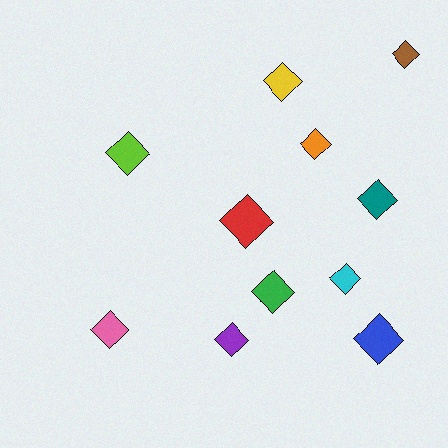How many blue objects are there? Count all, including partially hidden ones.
There is 1 blue object.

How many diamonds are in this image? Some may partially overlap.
There are 11 diamonds.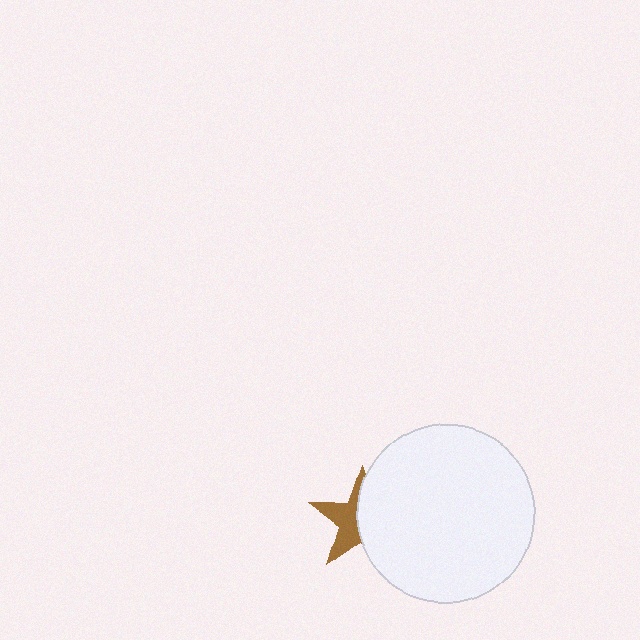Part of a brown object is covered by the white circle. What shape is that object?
It is a star.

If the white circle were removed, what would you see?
You would see the complete brown star.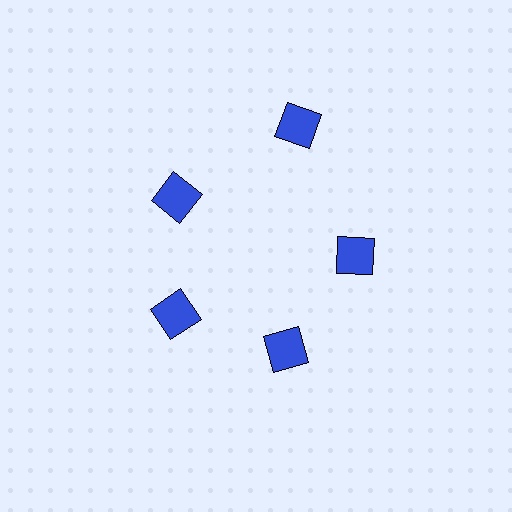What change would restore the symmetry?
The symmetry would be restored by moving it inward, back onto the ring so that all 5 squares sit at equal angles and equal distance from the center.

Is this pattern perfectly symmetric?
No. The 5 blue squares are arranged in a ring, but one element near the 1 o'clock position is pushed outward from the center, breaking the 5-fold rotational symmetry.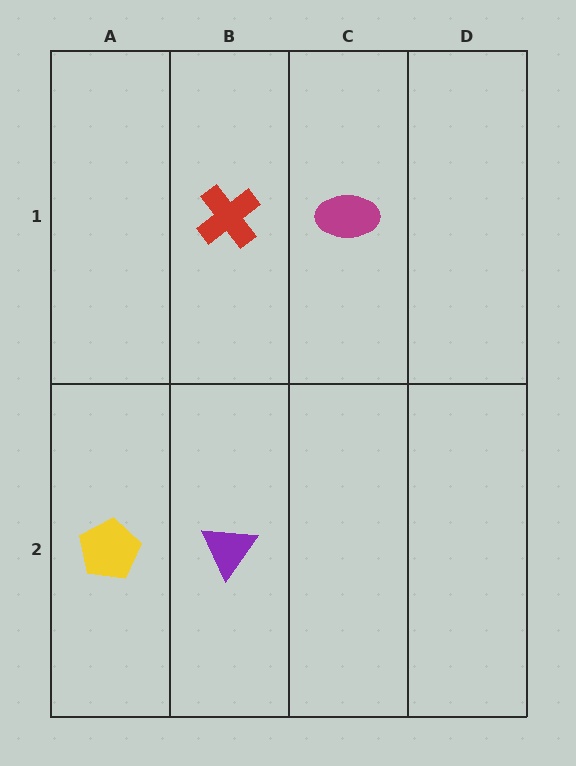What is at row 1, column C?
A magenta ellipse.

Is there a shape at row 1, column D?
No, that cell is empty.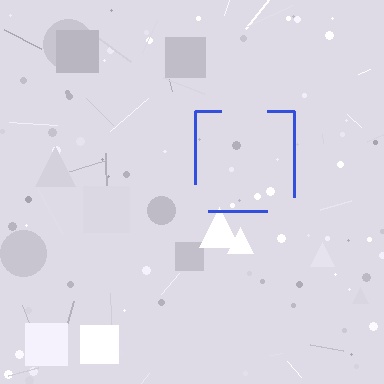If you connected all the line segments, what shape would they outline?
They would outline a square.